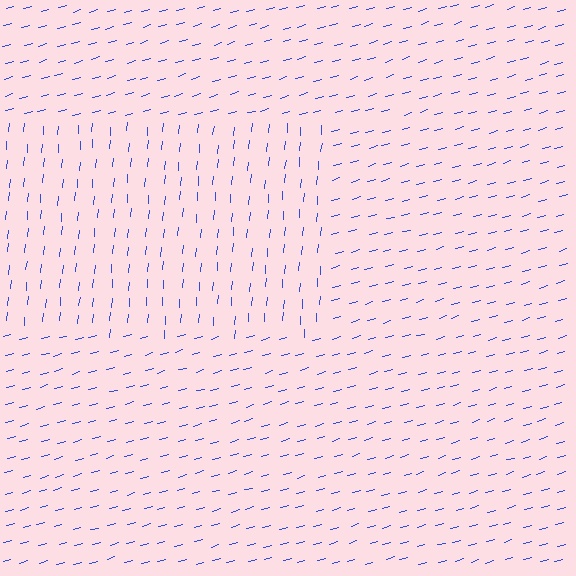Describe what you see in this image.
The image is filled with small blue line segments. A rectangle region in the image has lines oriented differently from the surrounding lines, creating a visible texture boundary.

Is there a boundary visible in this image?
Yes, there is a texture boundary formed by a change in line orientation.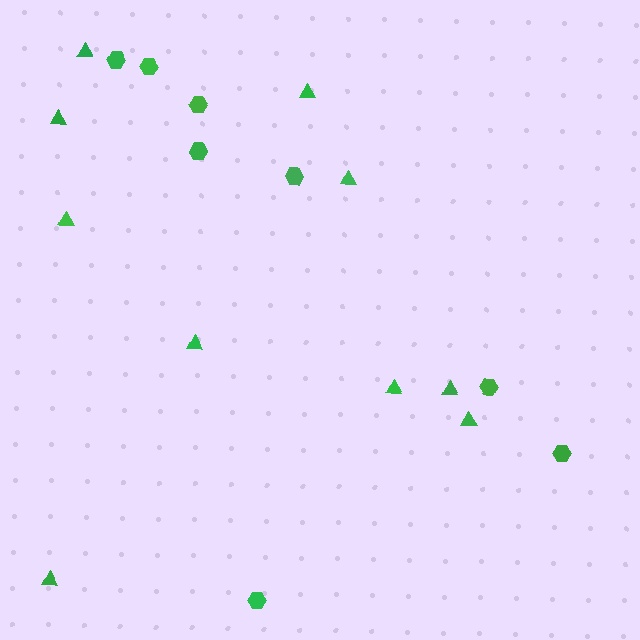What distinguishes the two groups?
There are 2 groups: one group of triangles (10) and one group of hexagons (8).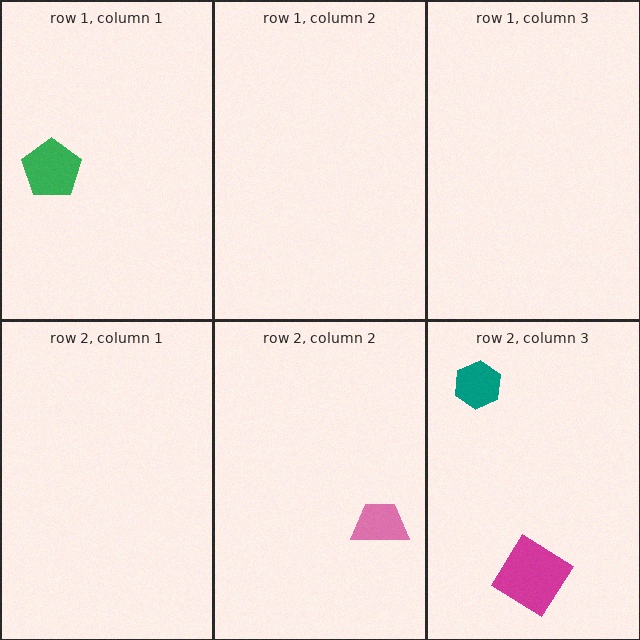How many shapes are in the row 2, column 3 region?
2.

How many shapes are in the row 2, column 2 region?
1.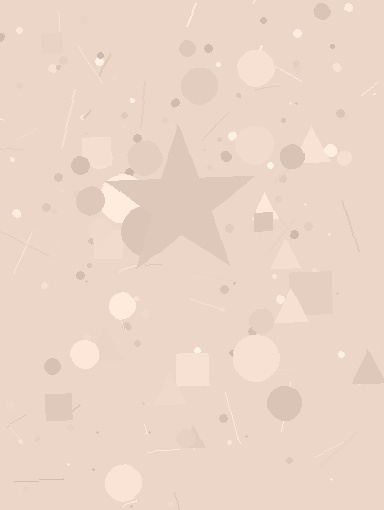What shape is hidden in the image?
A star is hidden in the image.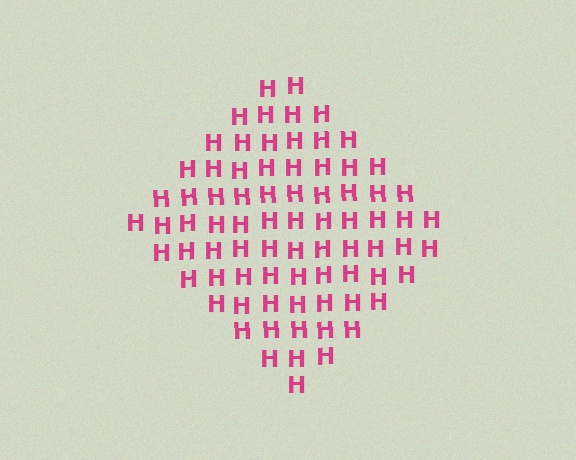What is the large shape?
The large shape is a diamond.